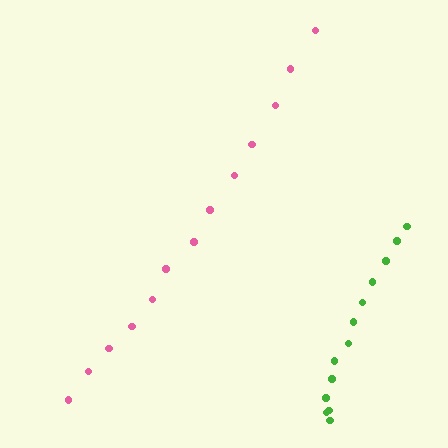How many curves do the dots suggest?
There are 2 distinct paths.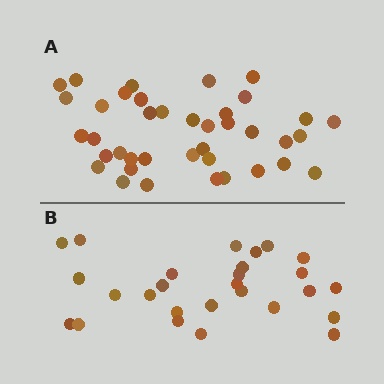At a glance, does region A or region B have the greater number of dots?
Region A (the top region) has more dots.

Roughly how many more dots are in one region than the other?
Region A has roughly 12 or so more dots than region B.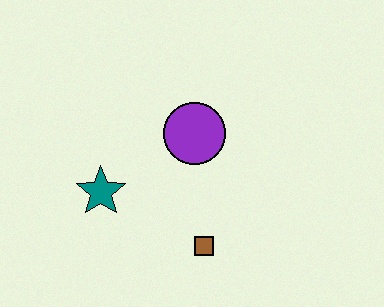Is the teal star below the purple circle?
Yes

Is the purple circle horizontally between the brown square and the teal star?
Yes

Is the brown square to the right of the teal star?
Yes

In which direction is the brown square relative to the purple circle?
The brown square is below the purple circle.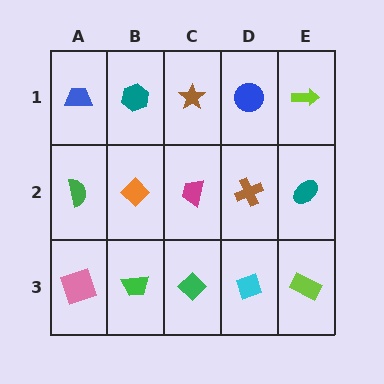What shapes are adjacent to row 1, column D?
A brown cross (row 2, column D), a brown star (row 1, column C), a lime arrow (row 1, column E).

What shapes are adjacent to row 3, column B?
An orange diamond (row 2, column B), a pink square (row 3, column A), a green diamond (row 3, column C).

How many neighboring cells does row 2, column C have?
4.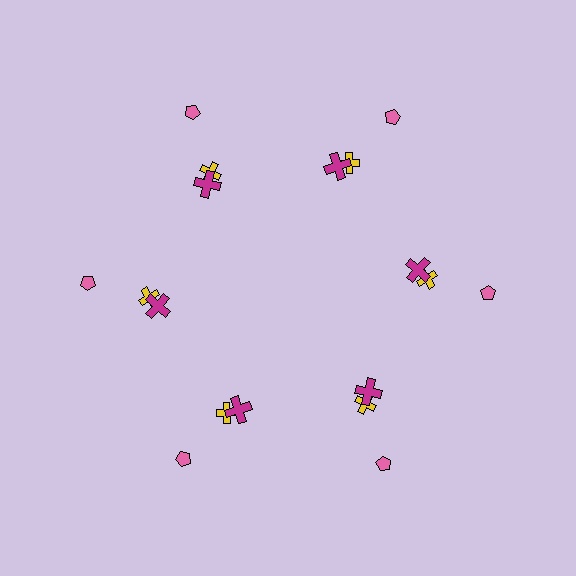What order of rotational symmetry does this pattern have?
This pattern has 6-fold rotational symmetry.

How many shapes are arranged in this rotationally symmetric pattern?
There are 18 shapes, arranged in 6 groups of 3.